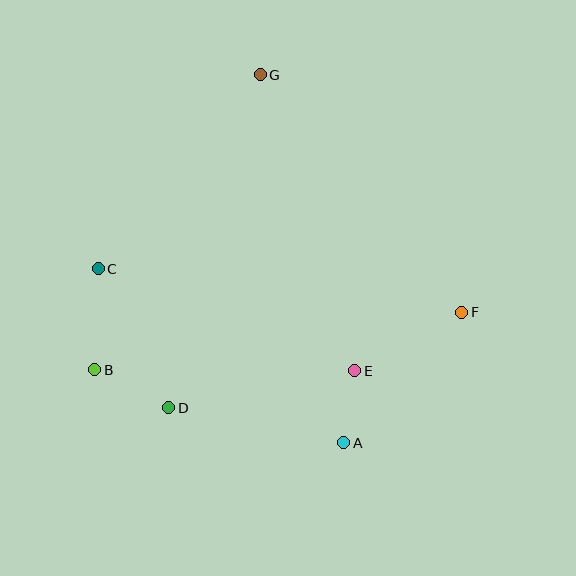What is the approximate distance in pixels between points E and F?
The distance between E and F is approximately 122 pixels.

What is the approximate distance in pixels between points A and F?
The distance between A and F is approximately 176 pixels.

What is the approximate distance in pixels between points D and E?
The distance between D and E is approximately 190 pixels.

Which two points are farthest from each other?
Points A and G are farthest from each other.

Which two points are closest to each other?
Points A and E are closest to each other.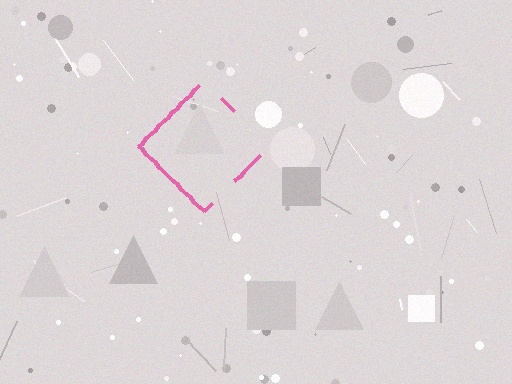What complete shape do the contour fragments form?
The contour fragments form a diamond.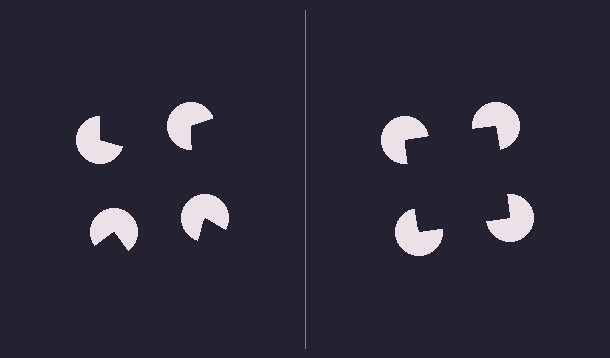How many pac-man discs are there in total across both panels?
8 — 4 on each side.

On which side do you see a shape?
An illusory square appears on the right side. On the left side the wedge cuts are rotated, so no coherent shape forms.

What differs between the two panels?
The pac-man discs are positioned identically on both sides; only the wedge orientations differ. On the right they align to a square; on the left they are misaligned.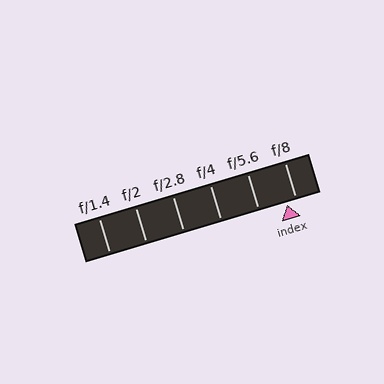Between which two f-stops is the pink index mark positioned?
The index mark is between f/5.6 and f/8.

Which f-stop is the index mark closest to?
The index mark is closest to f/8.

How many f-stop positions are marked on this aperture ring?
There are 6 f-stop positions marked.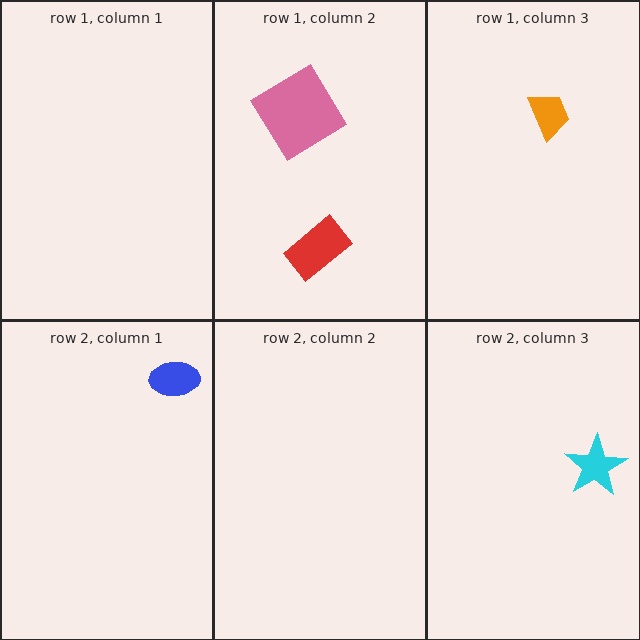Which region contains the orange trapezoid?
The row 1, column 3 region.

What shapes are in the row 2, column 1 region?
The blue ellipse.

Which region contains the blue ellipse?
The row 2, column 1 region.